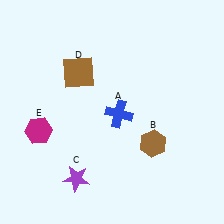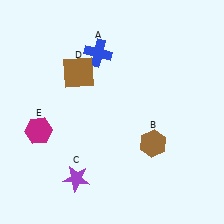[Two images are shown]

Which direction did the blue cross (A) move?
The blue cross (A) moved up.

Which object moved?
The blue cross (A) moved up.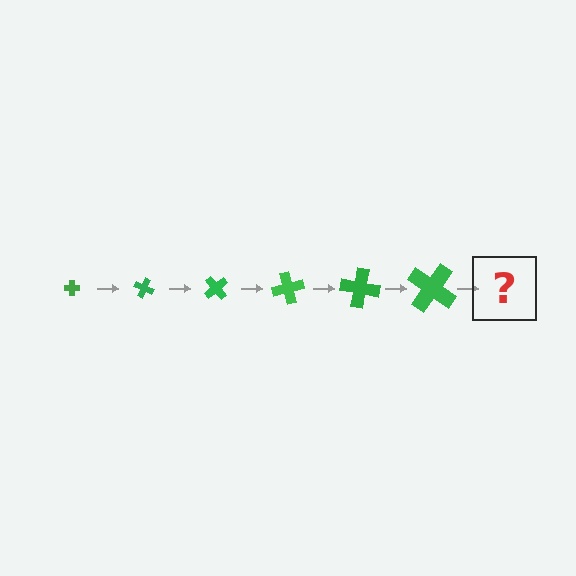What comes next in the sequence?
The next element should be a cross, larger than the previous one and rotated 150 degrees from the start.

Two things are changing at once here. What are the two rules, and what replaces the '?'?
The two rules are that the cross grows larger each step and it rotates 25 degrees each step. The '?' should be a cross, larger than the previous one and rotated 150 degrees from the start.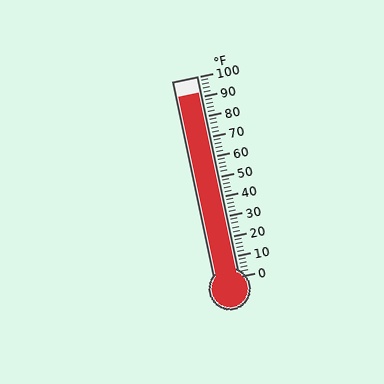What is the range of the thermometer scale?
The thermometer scale ranges from 0°F to 100°F.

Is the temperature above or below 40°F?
The temperature is above 40°F.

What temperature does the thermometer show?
The thermometer shows approximately 92°F.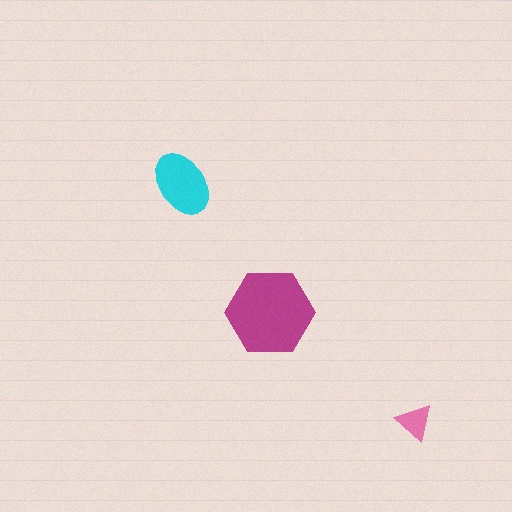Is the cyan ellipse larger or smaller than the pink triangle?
Larger.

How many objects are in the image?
There are 3 objects in the image.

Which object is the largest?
The magenta hexagon.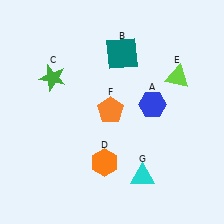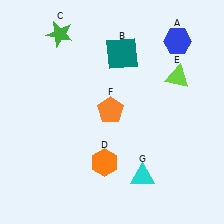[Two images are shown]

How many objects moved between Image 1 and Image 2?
2 objects moved between the two images.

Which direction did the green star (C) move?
The green star (C) moved up.